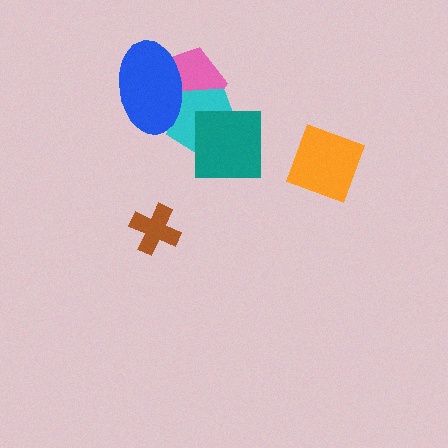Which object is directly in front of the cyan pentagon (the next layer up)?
The teal square is directly in front of the cyan pentagon.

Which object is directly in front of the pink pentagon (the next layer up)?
The cyan pentagon is directly in front of the pink pentagon.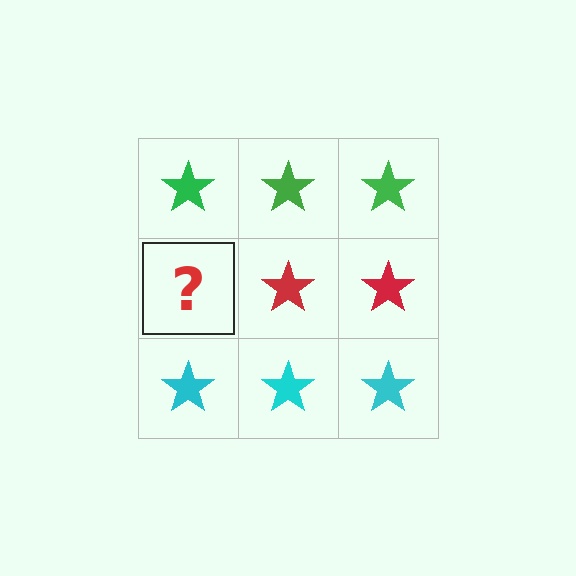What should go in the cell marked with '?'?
The missing cell should contain a red star.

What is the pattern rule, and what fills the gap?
The rule is that each row has a consistent color. The gap should be filled with a red star.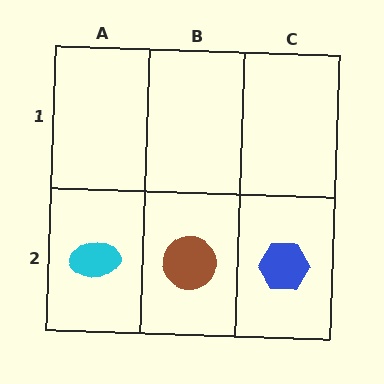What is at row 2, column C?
A blue hexagon.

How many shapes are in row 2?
3 shapes.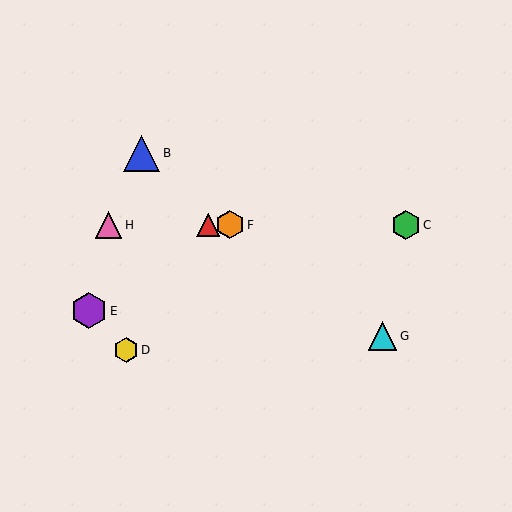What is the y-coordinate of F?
Object F is at y≈225.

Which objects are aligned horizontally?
Objects A, C, F, H are aligned horizontally.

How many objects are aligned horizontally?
4 objects (A, C, F, H) are aligned horizontally.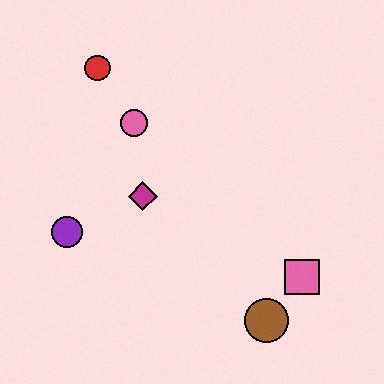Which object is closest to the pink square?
The brown circle is closest to the pink square.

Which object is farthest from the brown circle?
The red circle is farthest from the brown circle.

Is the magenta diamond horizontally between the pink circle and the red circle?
No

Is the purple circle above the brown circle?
Yes